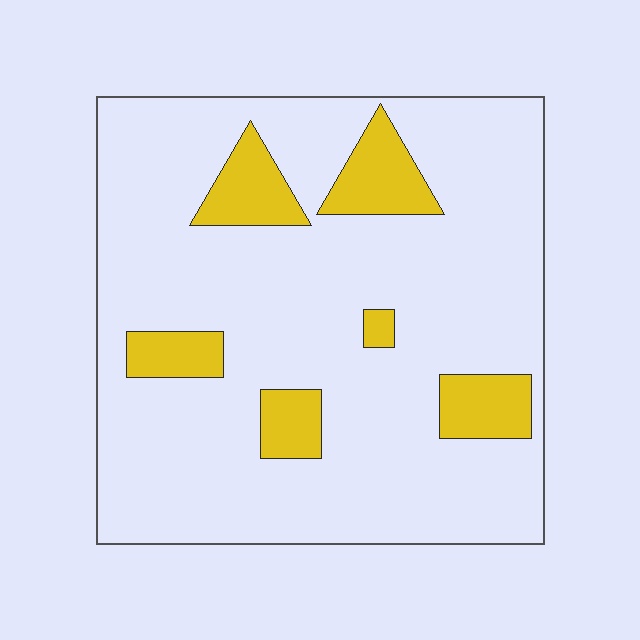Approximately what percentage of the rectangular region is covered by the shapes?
Approximately 15%.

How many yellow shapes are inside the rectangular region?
6.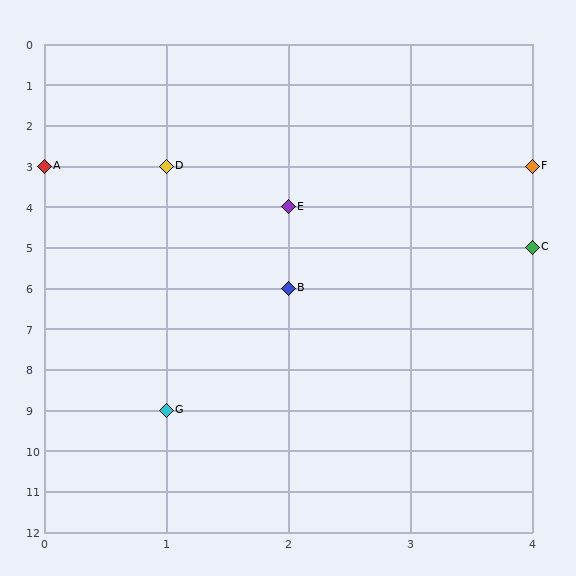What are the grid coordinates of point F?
Point F is at grid coordinates (4, 3).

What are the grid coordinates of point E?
Point E is at grid coordinates (2, 4).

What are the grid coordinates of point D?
Point D is at grid coordinates (1, 3).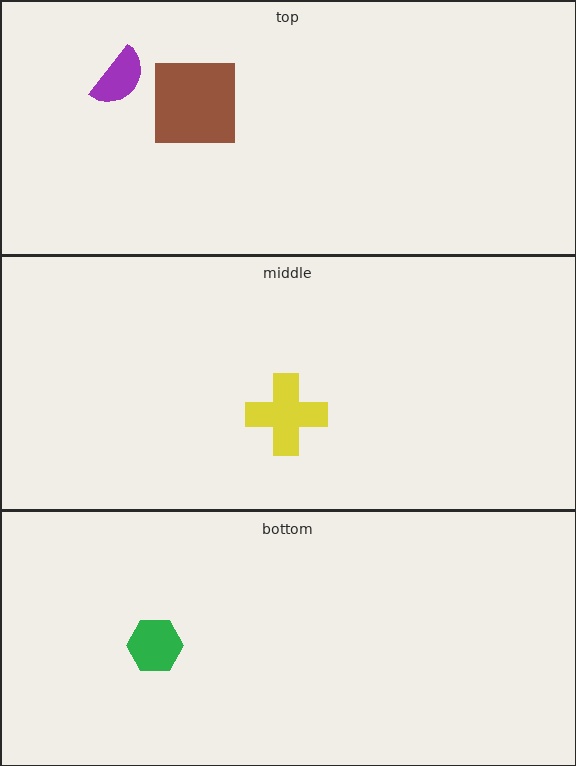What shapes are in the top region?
The brown square, the purple semicircle.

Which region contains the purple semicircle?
The top region.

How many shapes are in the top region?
2.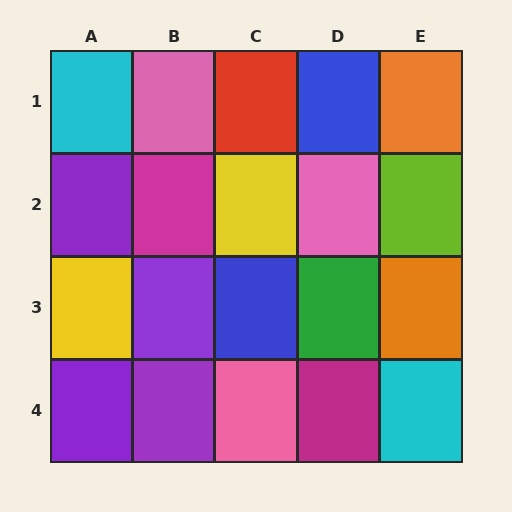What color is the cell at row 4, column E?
Cyan.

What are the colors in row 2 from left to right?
Purple, magenta, yellow, pink, lime.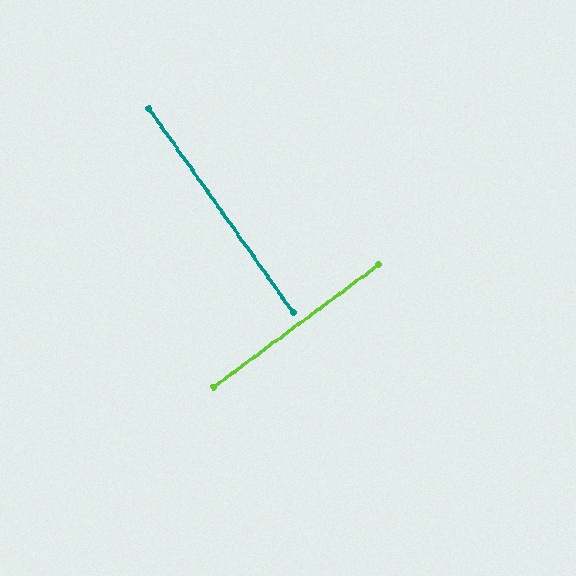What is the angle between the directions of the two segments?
Approximately 89 degrees.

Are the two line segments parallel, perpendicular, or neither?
Perpendicular — they meet at approximately 89°.